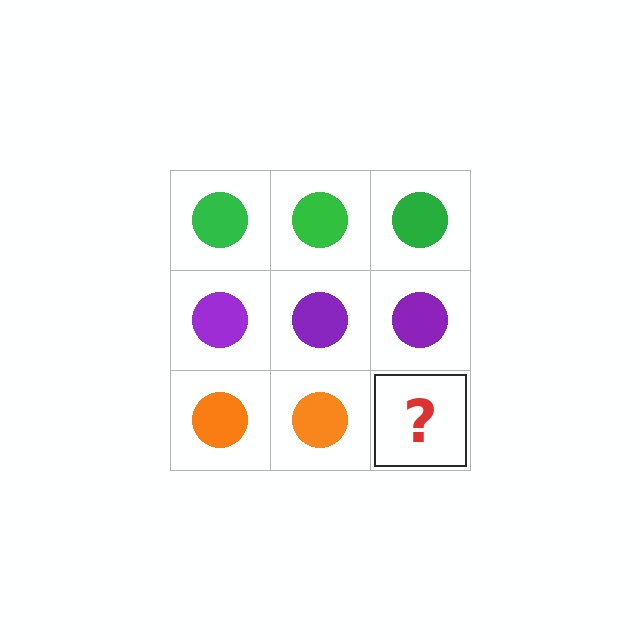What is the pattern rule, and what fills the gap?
The rule is that each row has a consistent color. The gap should be filled with an orange circle.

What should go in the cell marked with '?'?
The missing cell should contain an orange circle.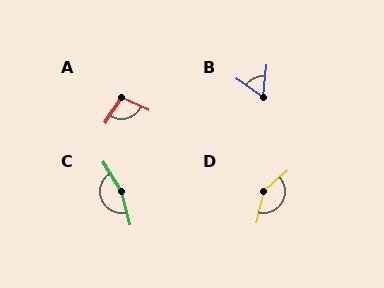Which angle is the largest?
C, at approximately 162 degrees.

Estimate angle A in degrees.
Approximately 98 degrees.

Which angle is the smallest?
B, at approximately 61 degrees.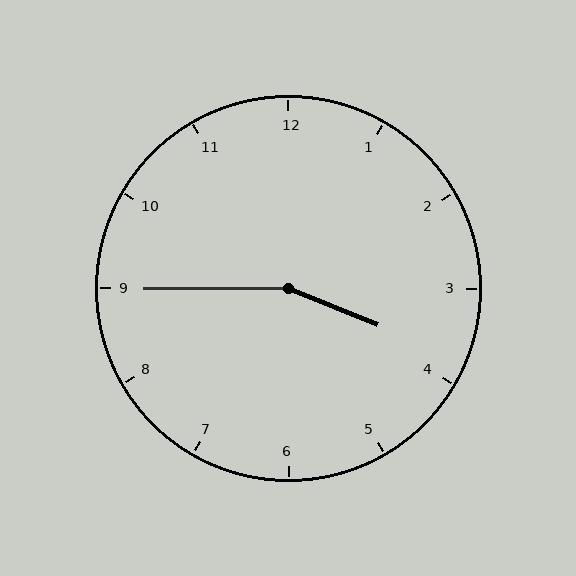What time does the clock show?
3:45.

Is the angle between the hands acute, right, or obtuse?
It is obtuse.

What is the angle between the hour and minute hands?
Approximately 158 degrees.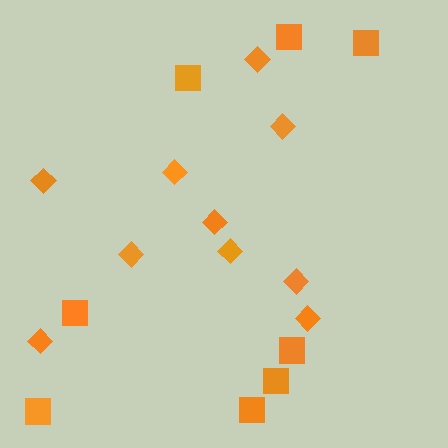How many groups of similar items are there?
There are 2 groups: one group of squares (8) and one group of diamonds (10).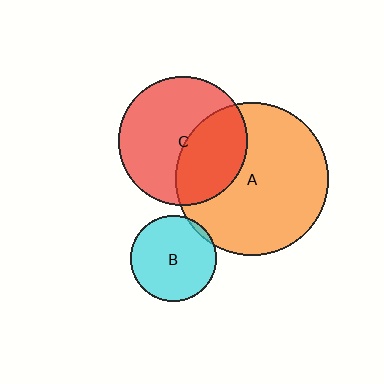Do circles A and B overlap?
Yes.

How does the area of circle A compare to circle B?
Approximately 3.2 times.